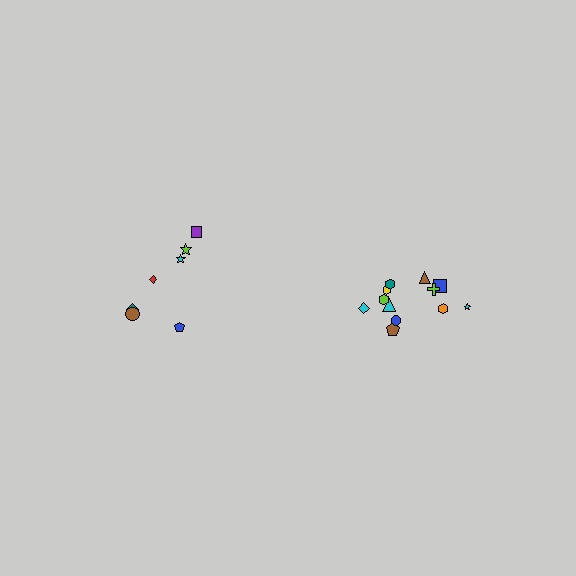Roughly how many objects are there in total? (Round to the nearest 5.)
Roughly 20 objects in total.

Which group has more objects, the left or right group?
The right group.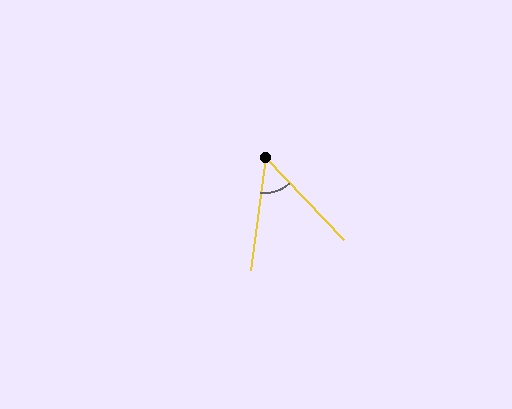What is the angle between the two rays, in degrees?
Approximately 51 degrees.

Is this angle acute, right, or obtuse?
It is acute.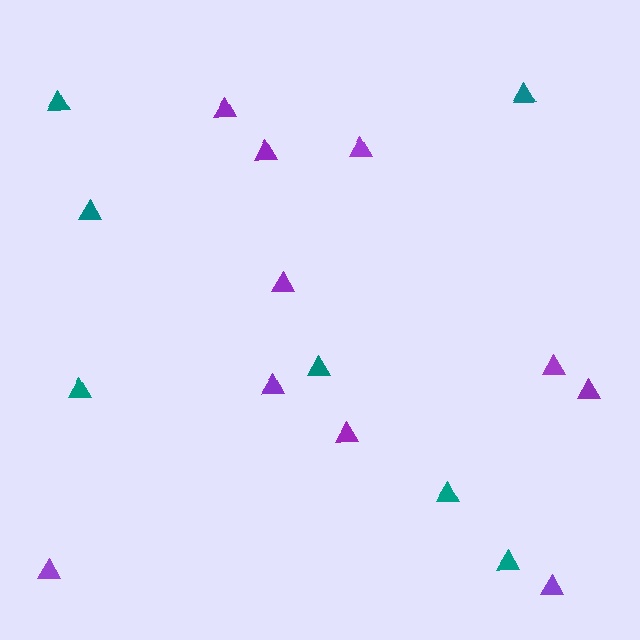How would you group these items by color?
There are 2 groups: one group of purple triangles (10) and one group of teal triangles (7).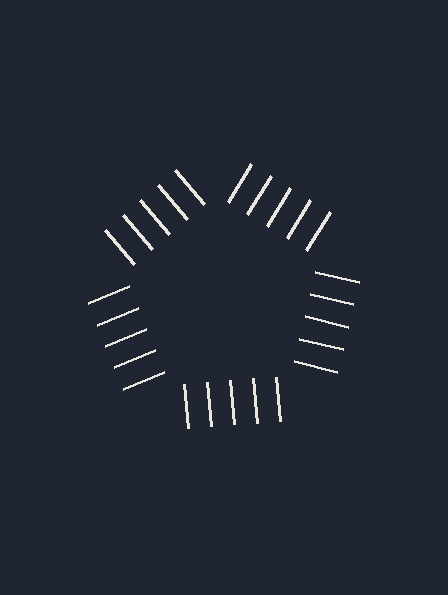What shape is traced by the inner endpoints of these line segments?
An illusory pentagon — the line segments terminate on its edges but no continuous stroke is drawn.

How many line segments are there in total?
25 — 5 along each of the 5 edges.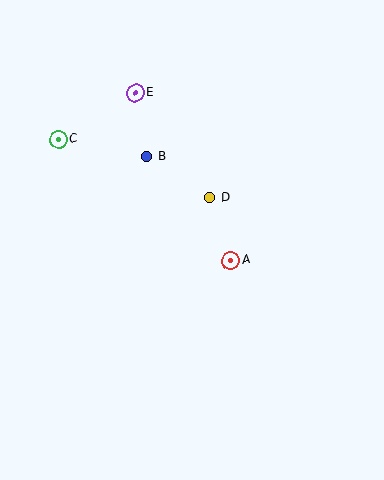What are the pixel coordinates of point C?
Point C is at (58, 140).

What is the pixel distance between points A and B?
The distance between A and B is 133 pixels.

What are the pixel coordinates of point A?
Point A is at (231, 260).